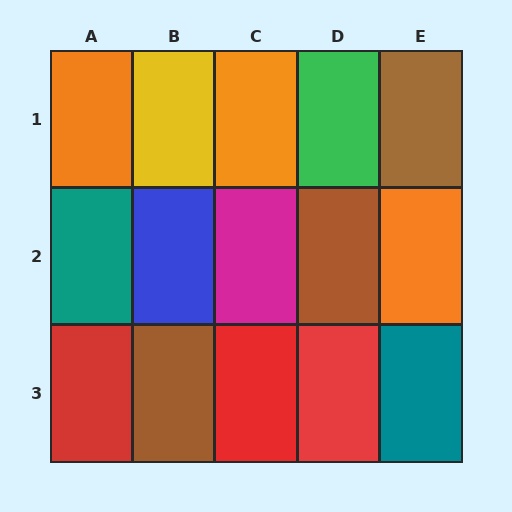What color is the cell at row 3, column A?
Red.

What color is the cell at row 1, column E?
Brown.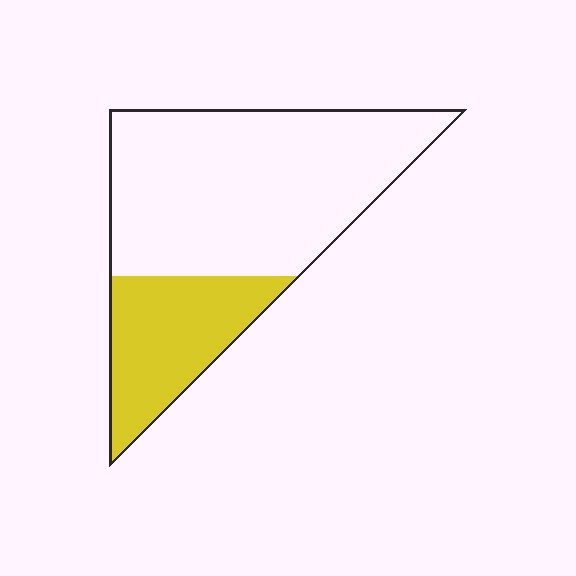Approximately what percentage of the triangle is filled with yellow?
Approximately 30%.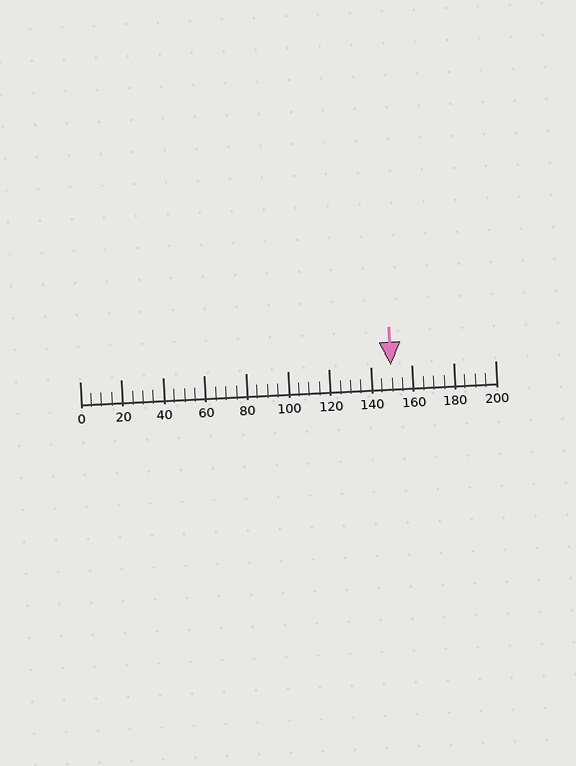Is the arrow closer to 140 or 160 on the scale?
The arrow is closer to 140.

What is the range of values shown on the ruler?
The ruler shows values from 0 to 200.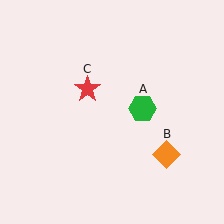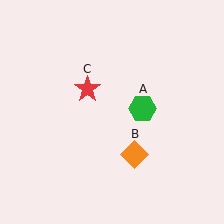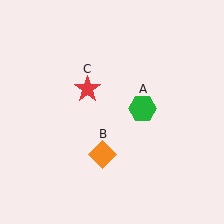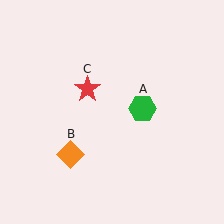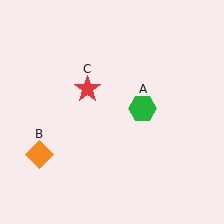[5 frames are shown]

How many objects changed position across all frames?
1 object changed position: orange diamond (object B).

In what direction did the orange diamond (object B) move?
The orange diamond (object B) moved left.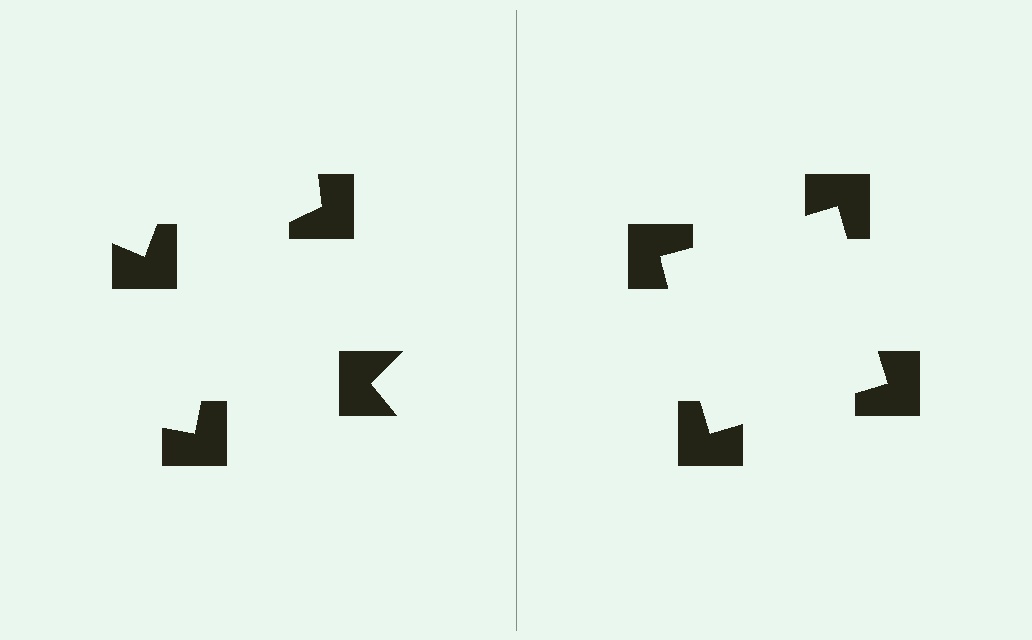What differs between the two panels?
The notched squares are positioned identically on both sides; only the wedge orientations differ. On the right they align to a square; on the left they are misaligned.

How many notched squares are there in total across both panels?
8 — 4 on each side.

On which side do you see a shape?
An illusory square appears on the right side. On the left side the wedge cuts are rotated, so no coherent shape forms.